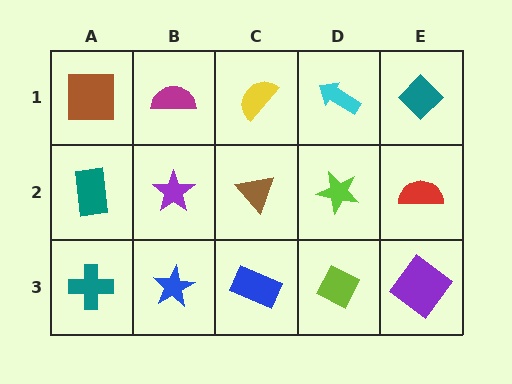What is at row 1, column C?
A yellow semicircle.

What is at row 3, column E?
A purple diamond.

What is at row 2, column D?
A lime star.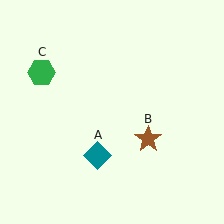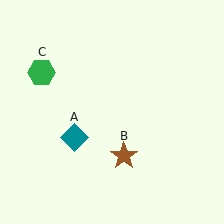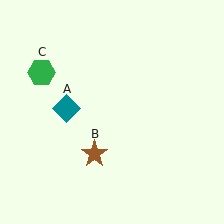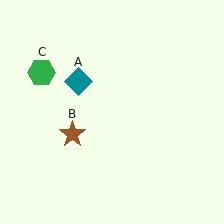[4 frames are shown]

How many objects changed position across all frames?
2 objects changed position: teal diamond (object A), brown star (object B).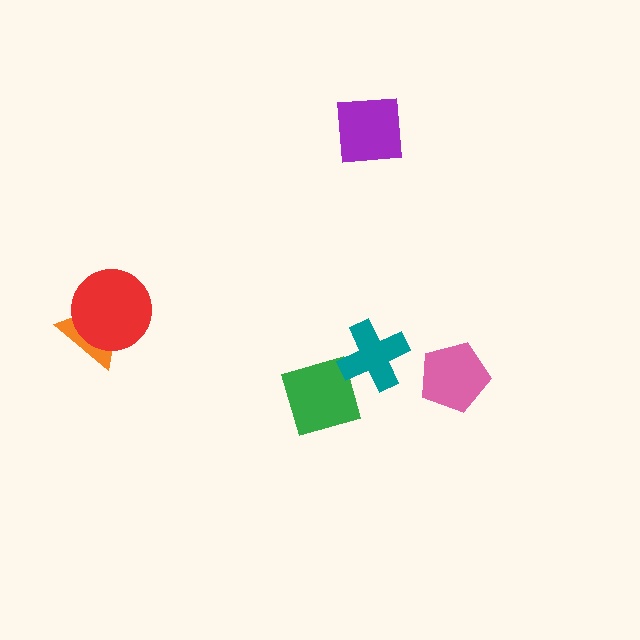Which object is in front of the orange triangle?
The red circle is in front of the orange triangle.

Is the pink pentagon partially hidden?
No, no other shape covers it.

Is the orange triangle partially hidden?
Yes, it is partially covered by another shape.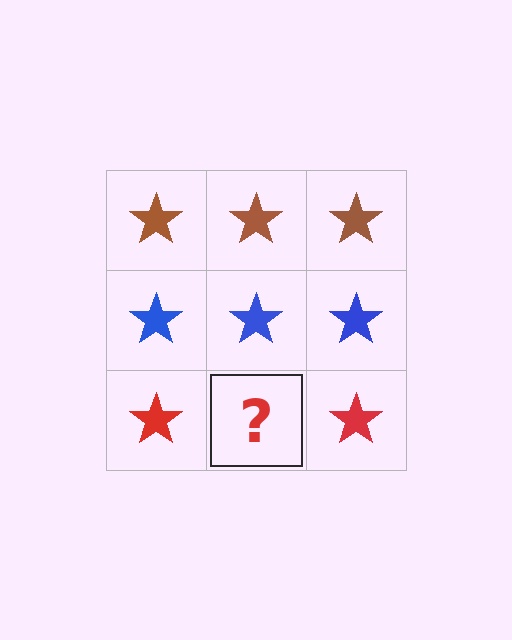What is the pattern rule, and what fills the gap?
The rule is that each row has a consistent color. The gap should be filled with a red star.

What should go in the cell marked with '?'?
The missing cell should contain a red star.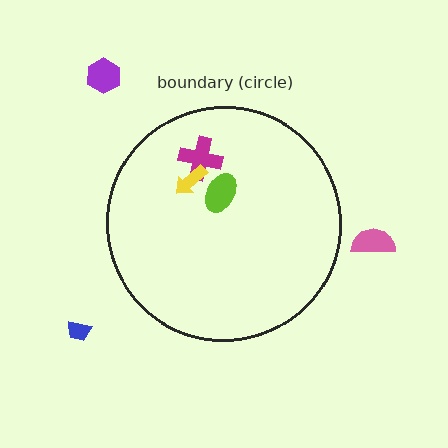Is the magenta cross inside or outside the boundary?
Inside.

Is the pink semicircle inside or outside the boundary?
Outside.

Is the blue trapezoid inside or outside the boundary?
Outside.